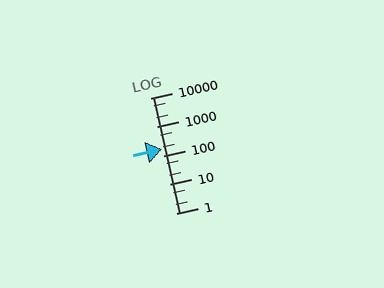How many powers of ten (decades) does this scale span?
The scale spans 4 decades, from 1 to 10000.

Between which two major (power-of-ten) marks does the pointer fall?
The pointer is between 100 and 1000.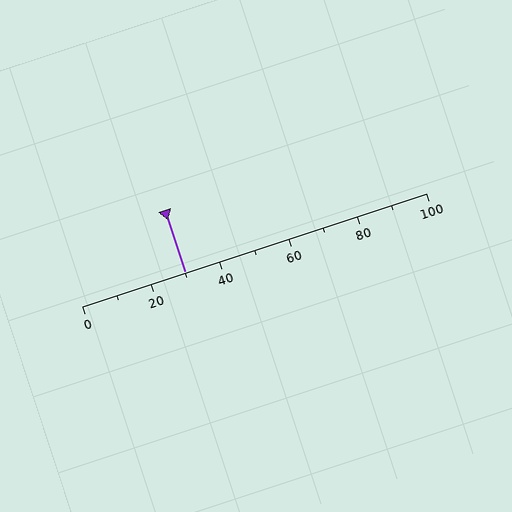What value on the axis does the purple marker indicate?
The marker indicates approximately 30.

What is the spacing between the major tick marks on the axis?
The major ticks are spaced 20 apart.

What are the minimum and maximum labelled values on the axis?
The axis runs from 0 to 100.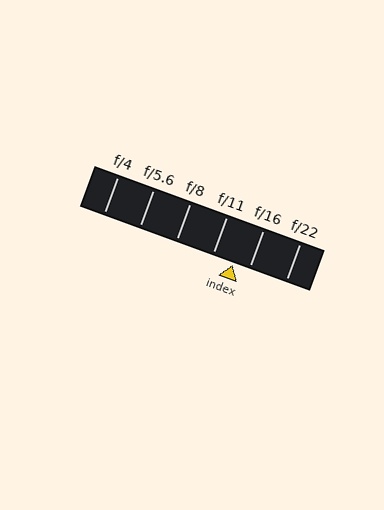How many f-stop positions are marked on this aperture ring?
There are 6 f-stop positions marked.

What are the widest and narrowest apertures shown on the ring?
The widest aperture shown is f/4 and the narrowest is f/22.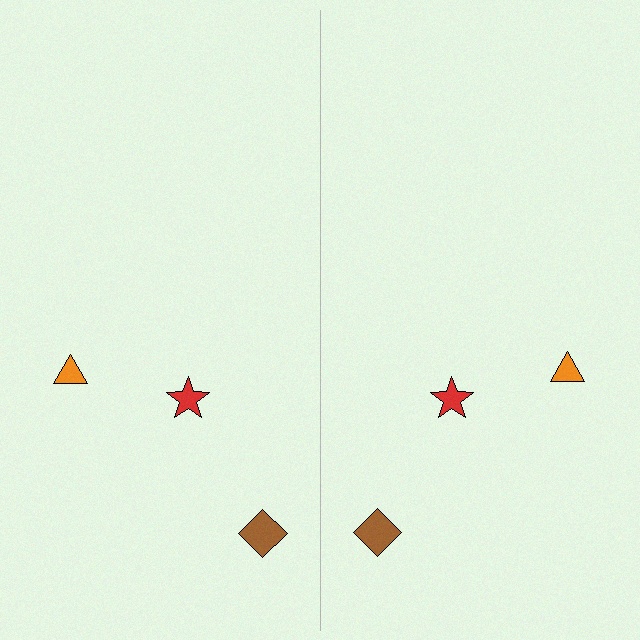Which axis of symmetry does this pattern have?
The pattern has a vertical axis of symmetry running through the center of the image.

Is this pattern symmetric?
Yes, this pattern has bilateral (reflection) symmetry.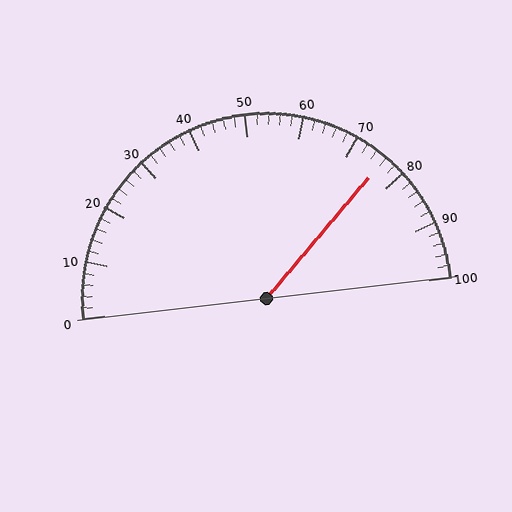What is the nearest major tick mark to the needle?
The nearest major tick mark is 80.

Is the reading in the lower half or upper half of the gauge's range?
The reading is in the upper half of the range (0 to 100).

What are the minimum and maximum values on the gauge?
The gauge ranges from 0 to 100.